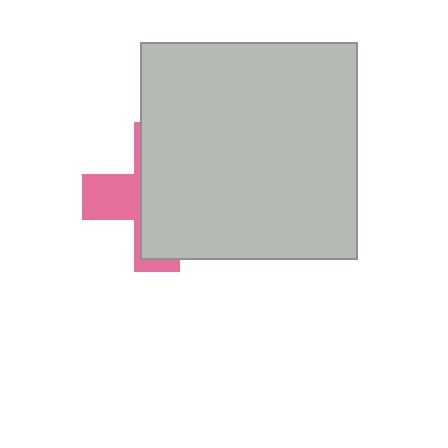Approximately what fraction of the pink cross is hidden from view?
Roughly 68% of the pink cross is hidden behind the light gray square.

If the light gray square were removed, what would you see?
You would see the complete pink cross.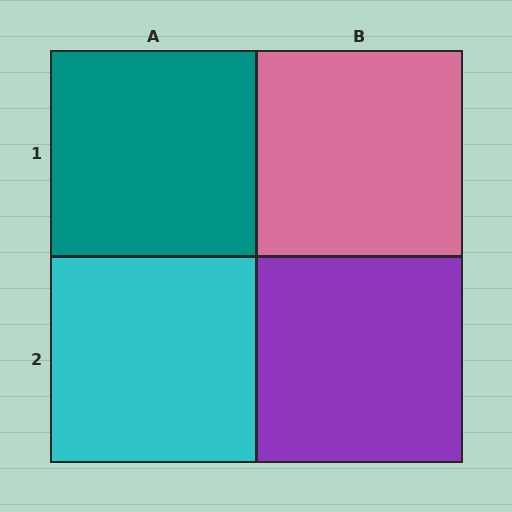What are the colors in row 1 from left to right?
Teal, pink.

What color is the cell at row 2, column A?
Cyan.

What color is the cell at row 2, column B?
Purple.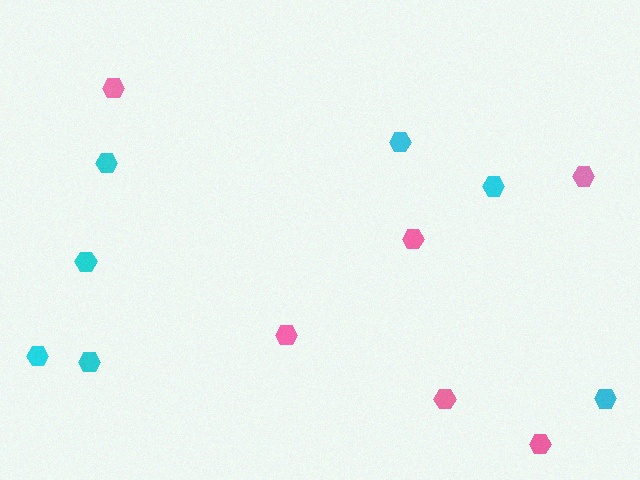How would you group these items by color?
There are 2 groups: one group of cyan hexagons (7) and one group of pink hexagons (6).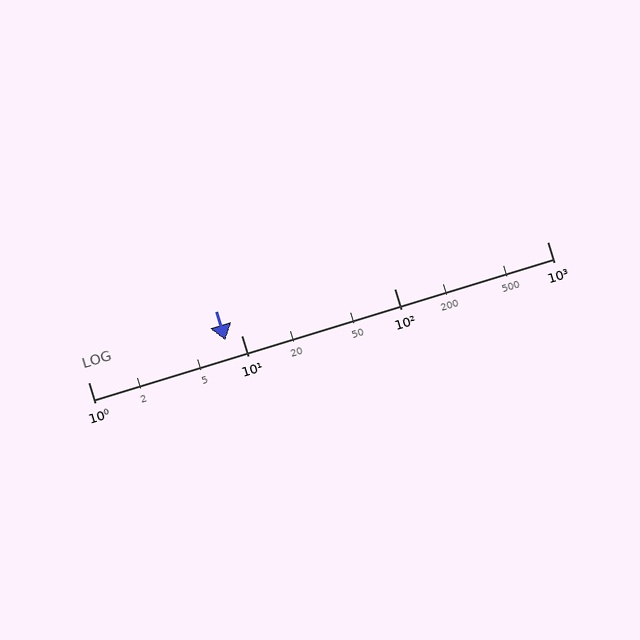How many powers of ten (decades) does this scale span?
The scale spans 3 decades, from 1 to 1000.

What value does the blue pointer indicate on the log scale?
The pointer indicates approximately 7.9.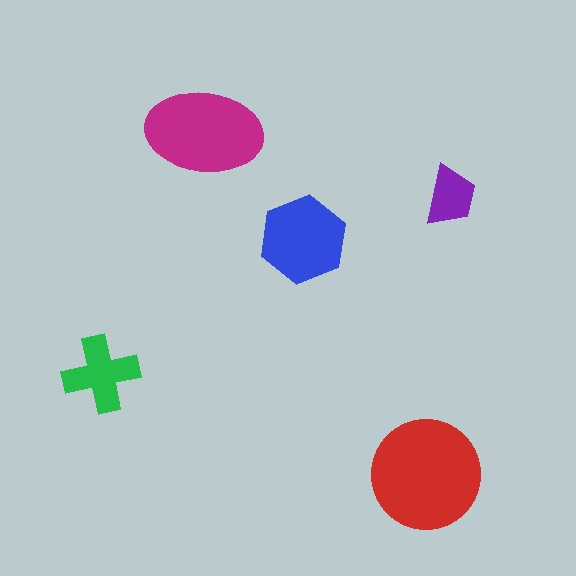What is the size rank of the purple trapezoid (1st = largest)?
5th.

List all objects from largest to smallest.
The red circle, the magenta ellipse, the blue hexagon, the green cross, the purple trapezoid.